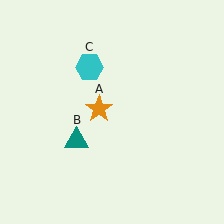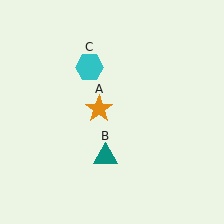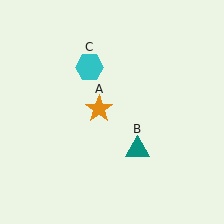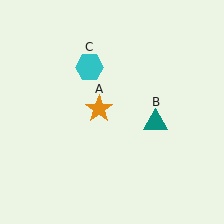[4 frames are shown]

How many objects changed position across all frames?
1 object changed position: teal triangle (object B).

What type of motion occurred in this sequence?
The teal triangle (object B) rotated counterclockwise around the center of the scene.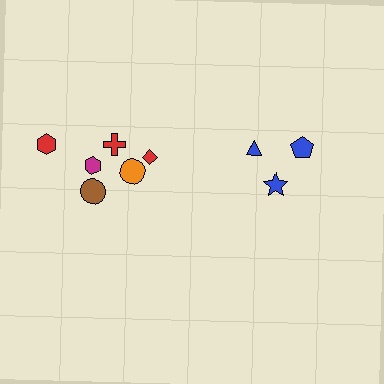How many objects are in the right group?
There are 3 objects.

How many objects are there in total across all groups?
There are 9 objects.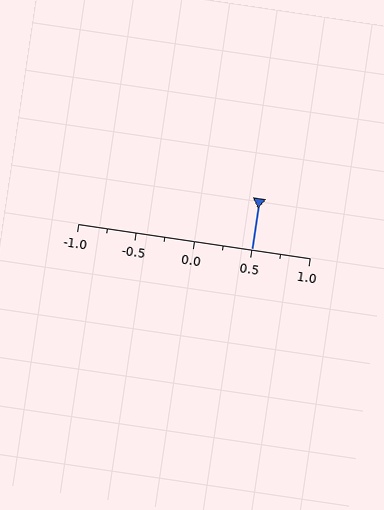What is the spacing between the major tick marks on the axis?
The major ticks are spaced 0.5 apart.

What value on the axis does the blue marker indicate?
The marker indicates approximately 0.5.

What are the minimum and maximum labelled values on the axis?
The axis runs from -1.0 to 1.0.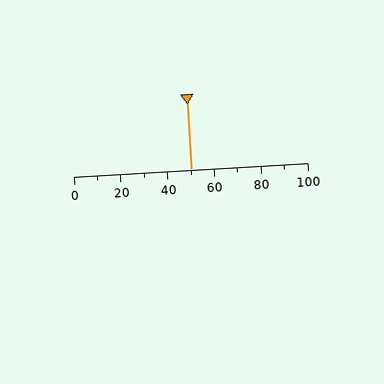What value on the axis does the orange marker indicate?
The marker indicates approximately 50.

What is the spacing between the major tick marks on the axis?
The major ticks are spaced 20 apart.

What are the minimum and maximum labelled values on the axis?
The axis runs from 0 to 100.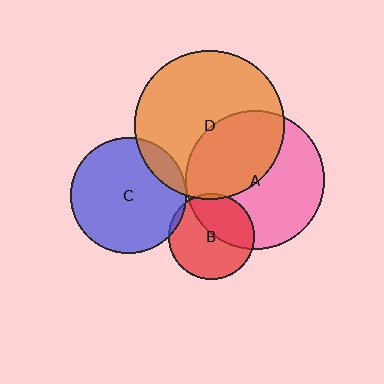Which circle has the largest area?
Circle D (orange).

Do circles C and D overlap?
Yes.